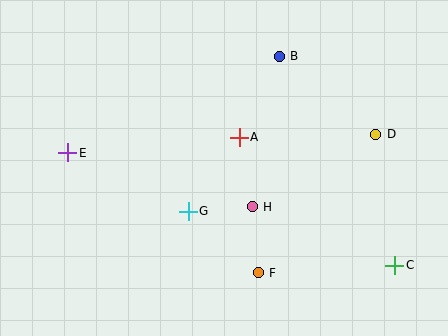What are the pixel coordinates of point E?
Point E is at (68, 153).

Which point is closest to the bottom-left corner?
Point E is closest to the bottom-left corner.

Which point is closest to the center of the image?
Point A at (239, 137) is closest to the center.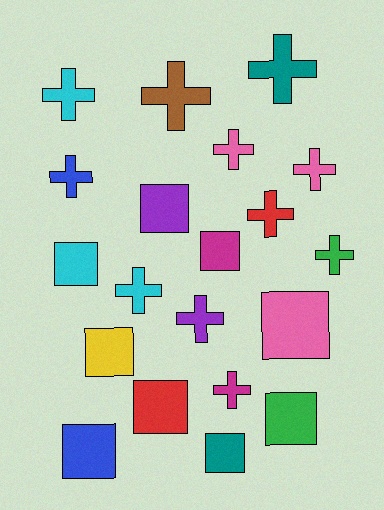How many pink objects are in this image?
There are 3 pink objects.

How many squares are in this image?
There are 9 squares.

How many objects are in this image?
There are 20 objects.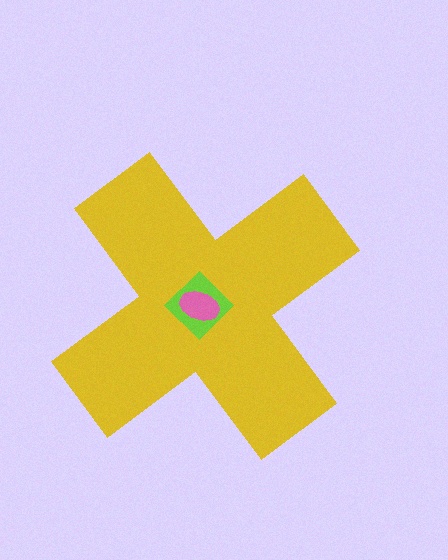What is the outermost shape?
The yellow cross.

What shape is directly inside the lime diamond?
The pink ellipse.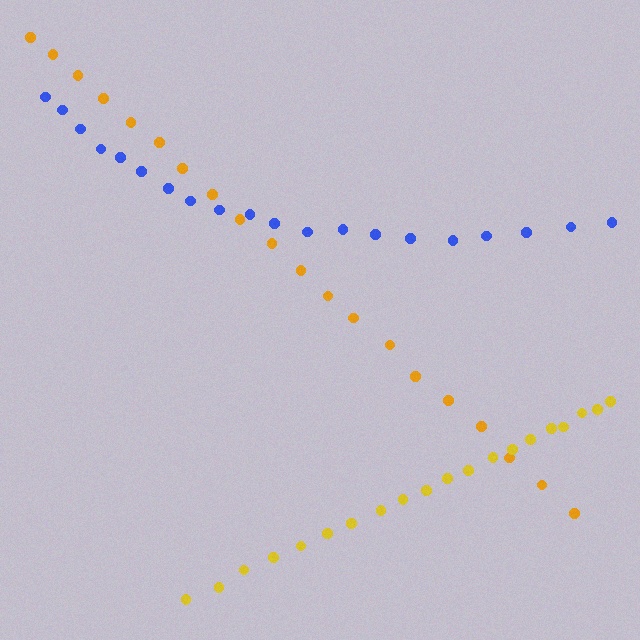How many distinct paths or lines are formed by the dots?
There are 3 distinct paths.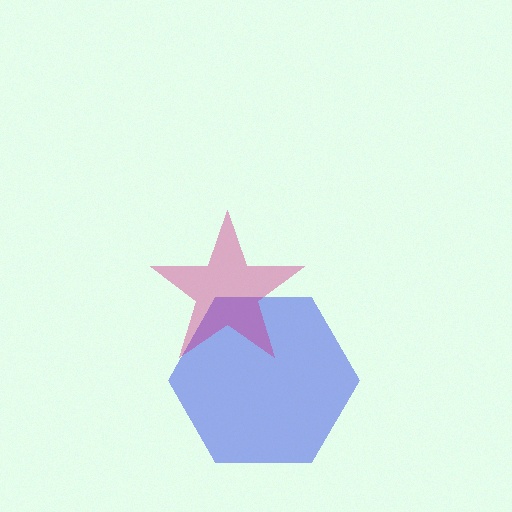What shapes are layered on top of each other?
The layered shapes are: a blue hexagon, a magenta star.